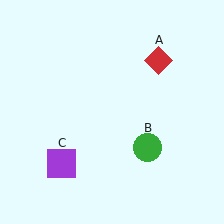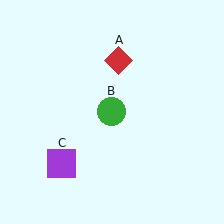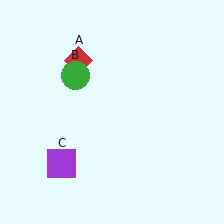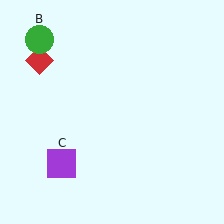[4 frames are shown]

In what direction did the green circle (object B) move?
The green circle (object B) moved up and to the left.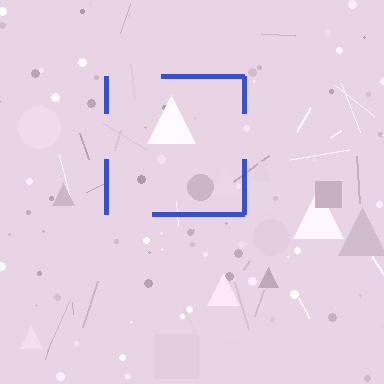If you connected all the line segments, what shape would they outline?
They would outline a square.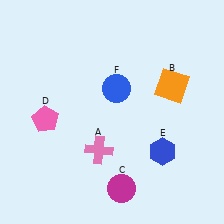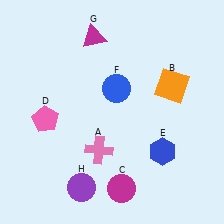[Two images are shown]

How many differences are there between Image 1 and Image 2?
There are 2 differences between the two images.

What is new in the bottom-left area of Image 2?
A purple circle (H) was added in the bottom-left area of Image 2.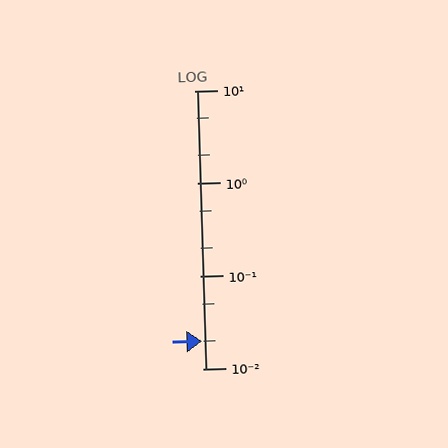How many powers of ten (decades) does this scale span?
The scale spans 3 decades, from 0.01 to 10.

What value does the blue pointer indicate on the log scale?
The pointer indicates approximately 0.02.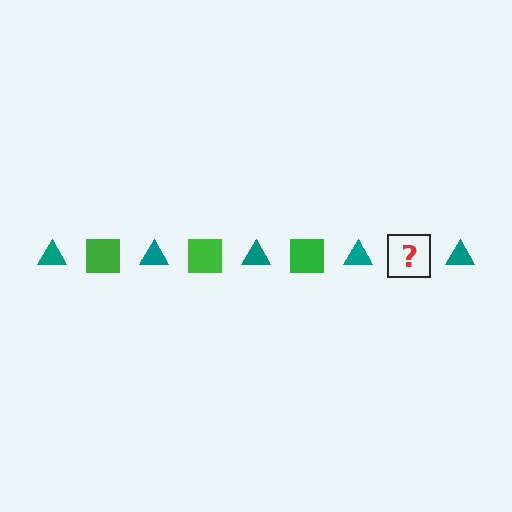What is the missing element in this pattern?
The missing element is a green square.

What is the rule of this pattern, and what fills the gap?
The rule is that the pattern alternates between teal triangle and green square. The gap should be filled with a green square.